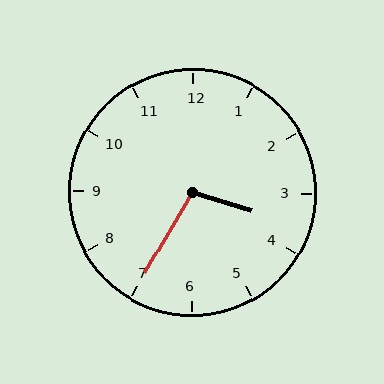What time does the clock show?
3:35.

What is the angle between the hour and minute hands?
Approximately 102 degrees.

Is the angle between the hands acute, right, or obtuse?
It is obtuse.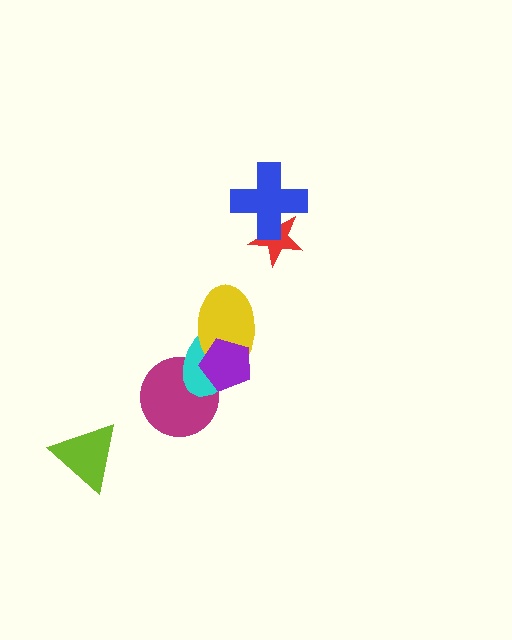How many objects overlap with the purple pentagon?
3 objects overlap with the purple pentagon.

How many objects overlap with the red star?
1 object overlaps with the red star.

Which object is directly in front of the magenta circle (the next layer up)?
The cyan ellipse is directly in front of the magenta circle.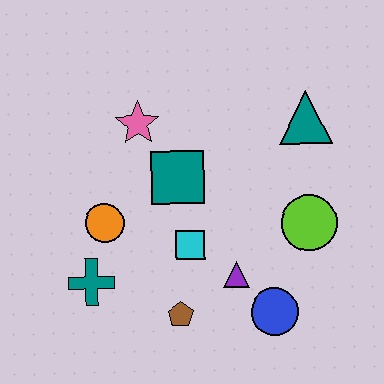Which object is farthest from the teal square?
The blue circle is farthest from the teal square.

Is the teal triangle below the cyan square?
No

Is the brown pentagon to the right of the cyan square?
No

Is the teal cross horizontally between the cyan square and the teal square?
No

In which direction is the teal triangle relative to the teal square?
The teal triangle is to the right of the teal square.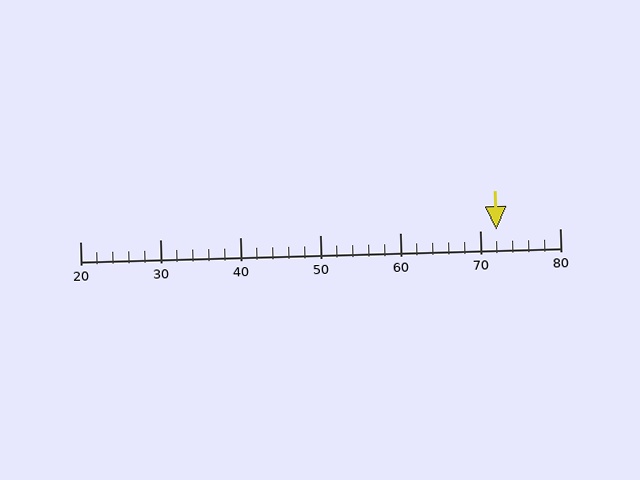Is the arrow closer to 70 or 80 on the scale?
The arrow is closer to 70.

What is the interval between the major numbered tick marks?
The major tick marks are spaced 10 units apart.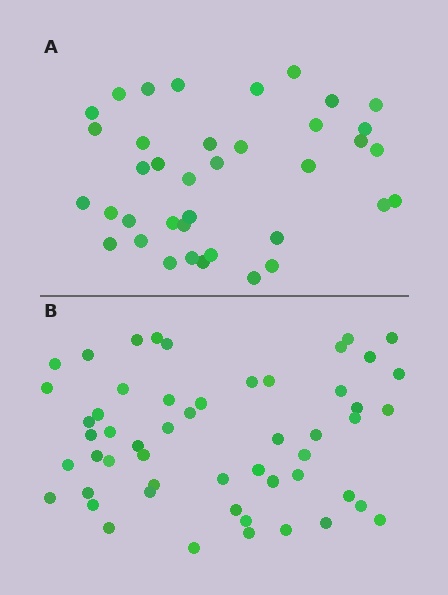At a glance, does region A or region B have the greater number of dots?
Region B (the bottom region) has more dots.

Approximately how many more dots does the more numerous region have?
Region B has approximately 15 more dots than region A.